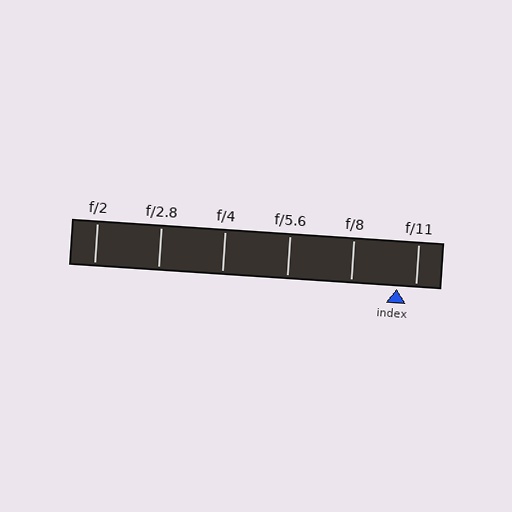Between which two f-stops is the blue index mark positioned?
The index mark is between f/8 and f/11.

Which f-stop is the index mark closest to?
The index mark is closest to f/11.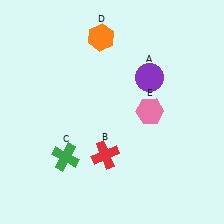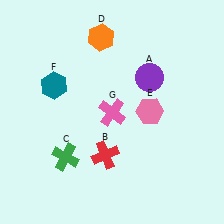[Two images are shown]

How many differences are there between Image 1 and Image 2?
There are 2 differences between the two images.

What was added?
A teal hexagon (F), a pink cross (G) were added in Image 2.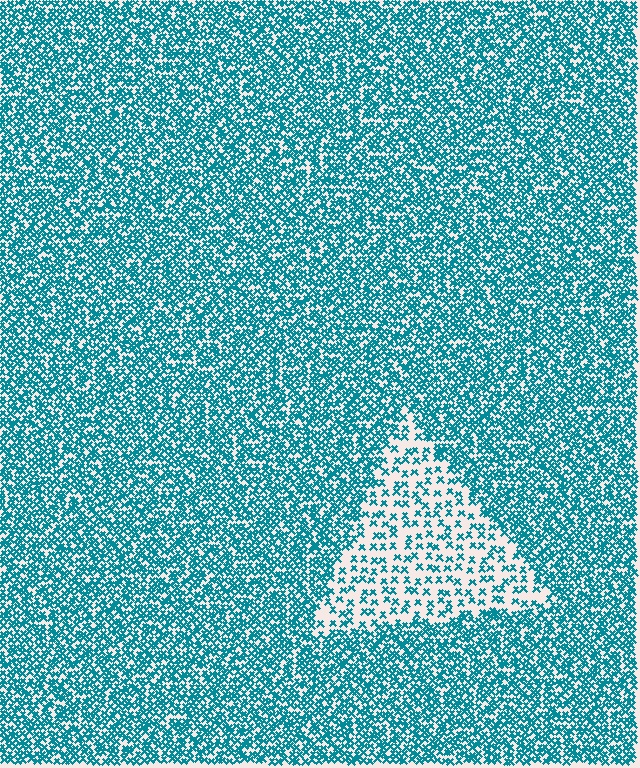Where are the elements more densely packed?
The elements are more densely packed outside the triangle boundary.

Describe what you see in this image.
The image contains small teal elements arranged at two different densities. A triangle-shaped region is visible where the elements are less densely packed than the surrounding area.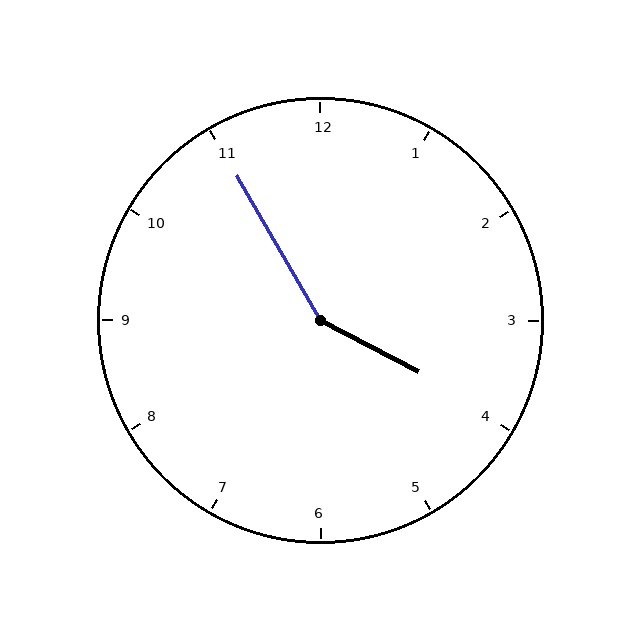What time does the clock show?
3:55.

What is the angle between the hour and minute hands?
Approximately 148 degrees.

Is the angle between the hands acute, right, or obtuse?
It is obtuse.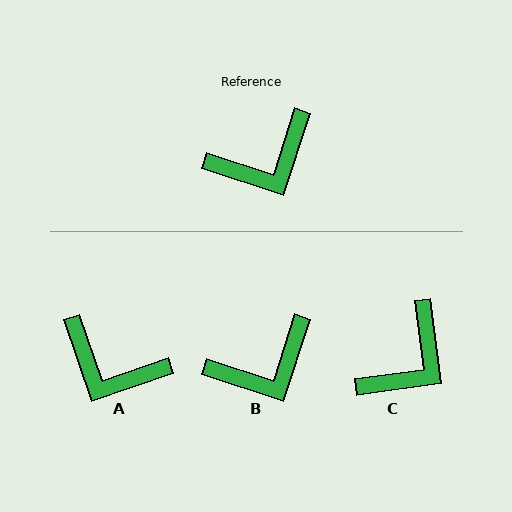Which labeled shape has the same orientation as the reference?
B.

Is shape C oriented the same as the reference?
No, it is off by about 26 degrees.